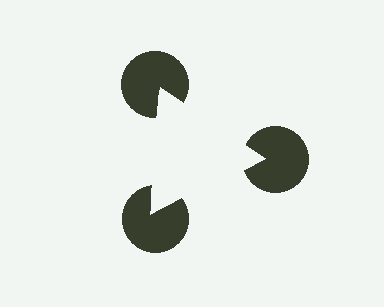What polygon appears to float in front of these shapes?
An illusory triangle — its edges are inferred from the aligned wedge cuts in the pac-man discs, not physically drawn.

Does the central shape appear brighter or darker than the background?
It typically appears slightly brighter than the background, even though no actual brightness change is drawn.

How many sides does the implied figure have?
3 sides.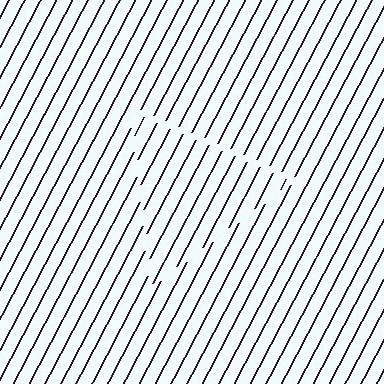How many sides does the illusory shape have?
3 sides — the line-ends trace a triangle.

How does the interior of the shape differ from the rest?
The interior of the shape contains the same grating, shifted by half a period — the contour is defined by the phase discontinuity where line-ends from the inner and outer gratings abut.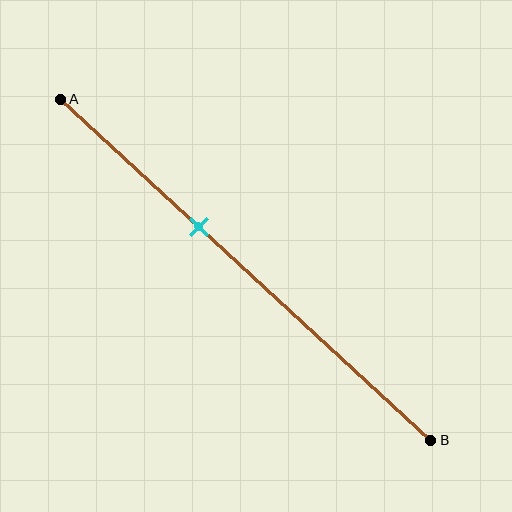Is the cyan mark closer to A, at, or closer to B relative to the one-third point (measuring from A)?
The cyan mark is closer to point B than the one-third point of segment AB.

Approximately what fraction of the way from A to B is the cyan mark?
The cyan mark is approximately 35% of the way from A to B.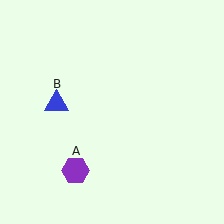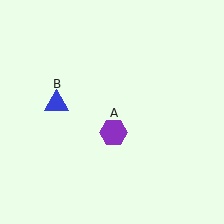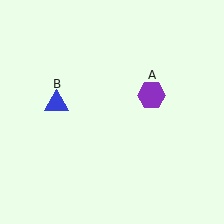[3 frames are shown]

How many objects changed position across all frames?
1 object changed position: purple hexagon (object A).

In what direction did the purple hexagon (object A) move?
The purple hexagon (object A) moved up and to the right.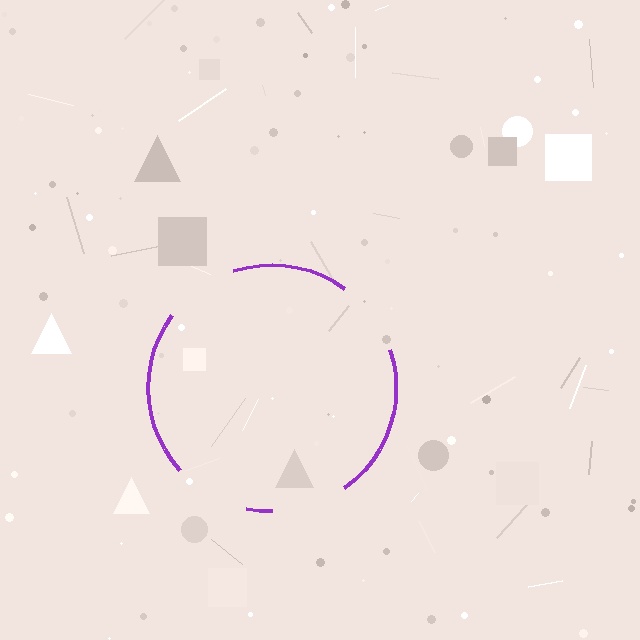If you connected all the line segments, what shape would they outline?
They would outline a circle.